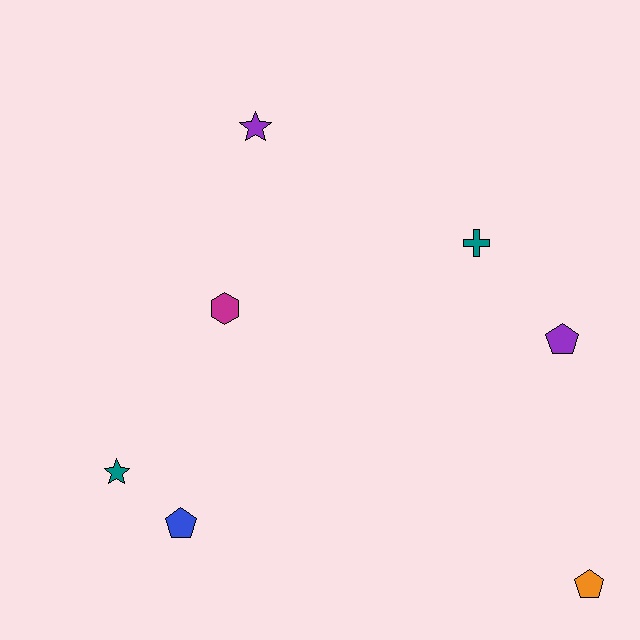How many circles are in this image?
There are no circles.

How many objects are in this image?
There are 7 objects.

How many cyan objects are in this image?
There are no cyan objects.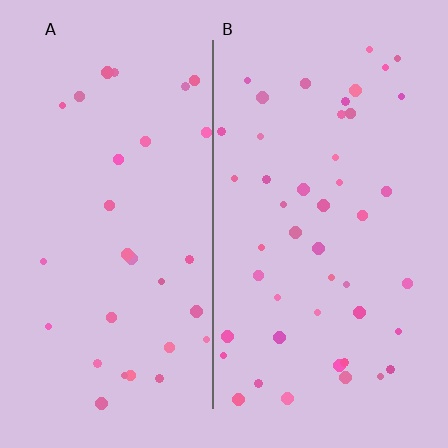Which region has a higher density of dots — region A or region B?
B (the right).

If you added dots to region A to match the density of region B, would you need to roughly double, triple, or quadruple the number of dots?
Approximately double.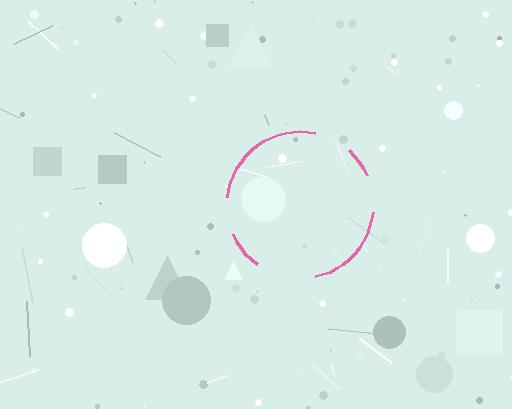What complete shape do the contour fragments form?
The contour fragments form a circle.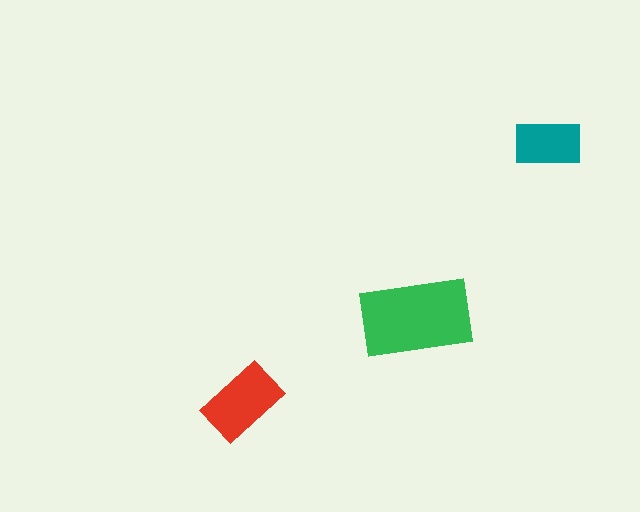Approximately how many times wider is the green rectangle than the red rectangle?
About 1.5 times wider.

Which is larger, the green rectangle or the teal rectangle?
The green one.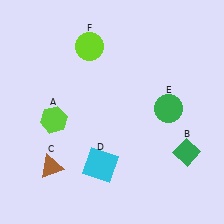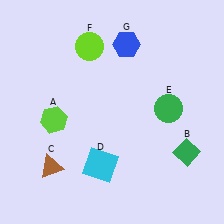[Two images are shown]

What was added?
A blue hexagon (G) was added in Image 2.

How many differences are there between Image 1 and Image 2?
There is 1 difference between the two images.